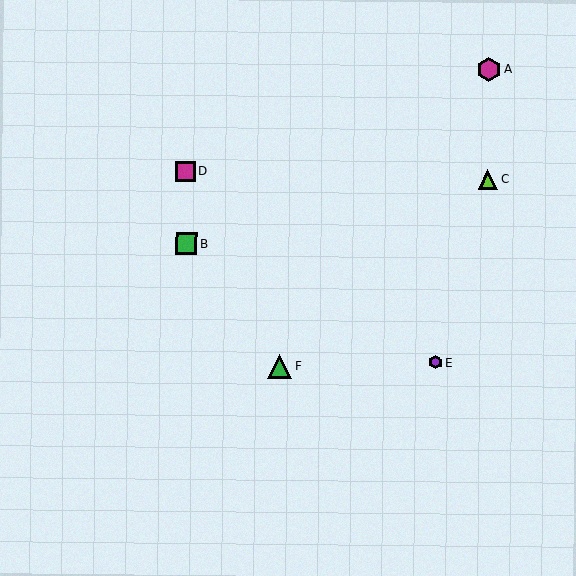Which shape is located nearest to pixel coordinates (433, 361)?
The purple hexagon (labeled E) at (435, 363) is nearest to that location.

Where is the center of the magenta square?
The center of the magenta square is at (186, 171).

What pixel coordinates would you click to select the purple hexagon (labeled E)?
Click at (435, 363) to select the purple hexagon E.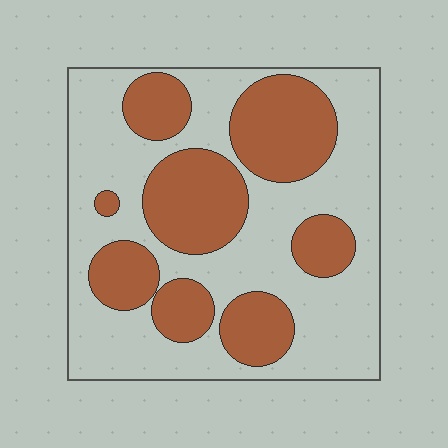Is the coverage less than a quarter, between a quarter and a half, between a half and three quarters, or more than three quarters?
Between a quarter and a half.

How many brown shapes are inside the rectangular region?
8.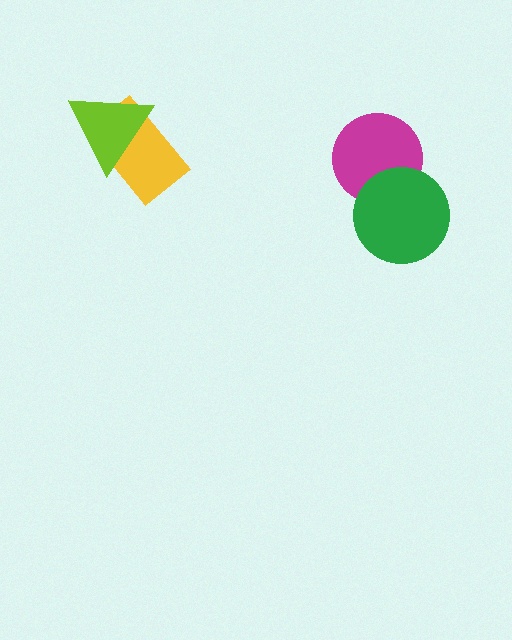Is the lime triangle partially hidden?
No, no other shape covers it.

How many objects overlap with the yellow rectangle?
1 object overlaps with the yellow rectangle.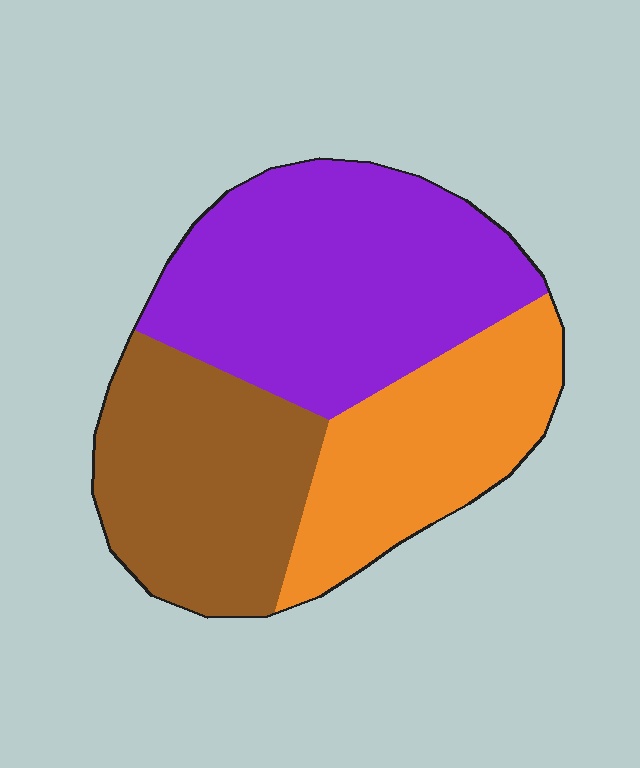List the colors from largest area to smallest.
From largest to smallest: purple, brown, orange.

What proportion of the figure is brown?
Brown covers roughly 30% of the figure.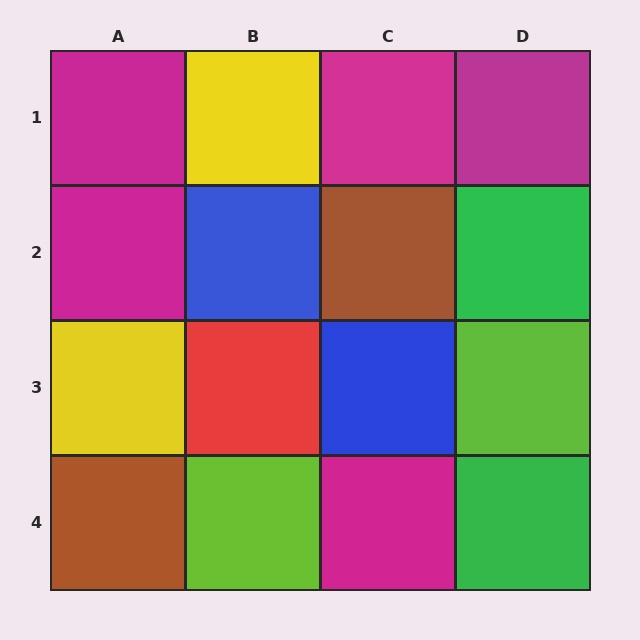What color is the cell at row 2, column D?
Green.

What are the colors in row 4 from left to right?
Brown, lime, magenta, green.